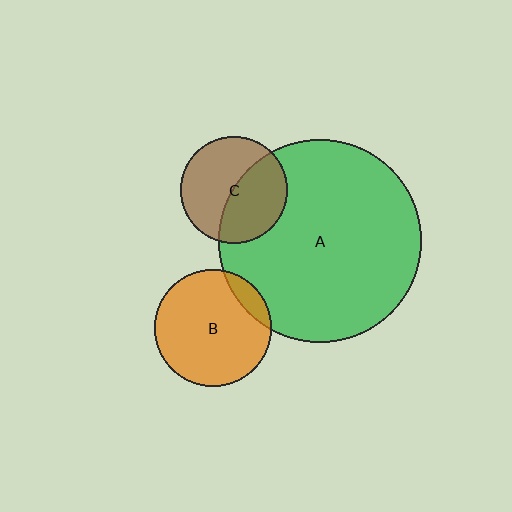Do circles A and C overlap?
Yes.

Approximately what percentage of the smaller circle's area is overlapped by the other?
Approximately 45%.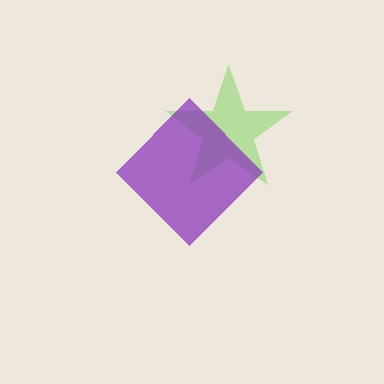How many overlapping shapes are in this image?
There are 2 overlapping shapes in the image.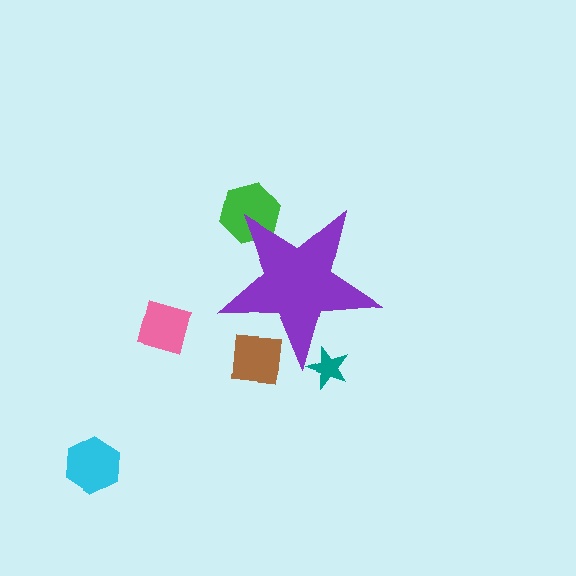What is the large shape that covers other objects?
A purple star.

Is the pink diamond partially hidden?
No, the pink diamond is fully visible.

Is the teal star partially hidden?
Yes, the teal star is partially hidden behind the purple star.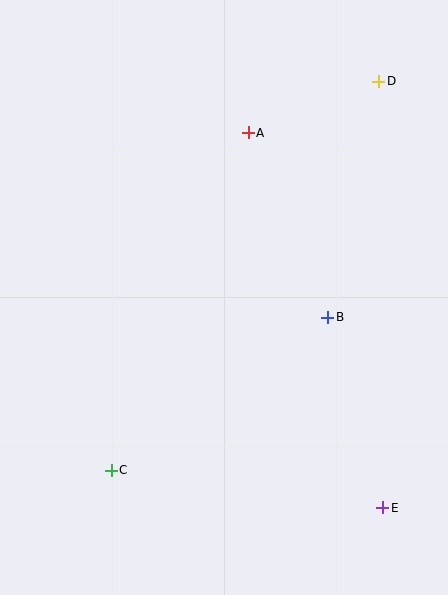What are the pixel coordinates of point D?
Point D is at (379, 81).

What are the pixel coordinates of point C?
Point C is at (111, 470).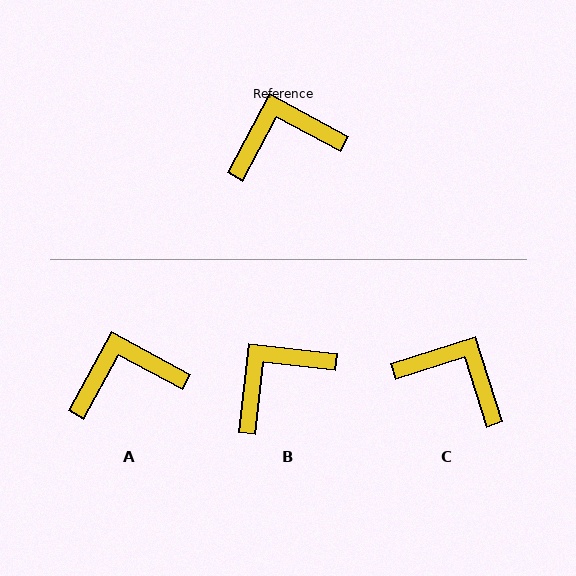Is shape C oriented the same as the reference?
No, it is off by about 44 degrees.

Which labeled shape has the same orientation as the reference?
A.